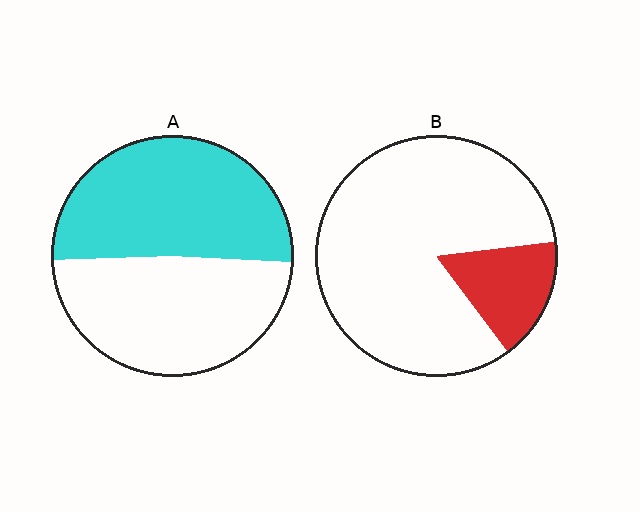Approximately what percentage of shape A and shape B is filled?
A is approximately 50% and B is approximately 15%.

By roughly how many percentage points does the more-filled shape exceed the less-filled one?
By roughly 35 percentage points (A over B).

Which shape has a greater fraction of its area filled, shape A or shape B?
Shape A.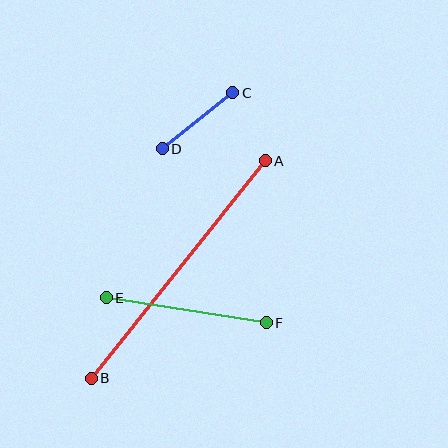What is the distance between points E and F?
The distance is approximately 162 pixels.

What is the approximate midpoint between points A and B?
The midpoint is at approximately (178, 269) pixels.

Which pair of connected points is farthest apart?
Points A and B are farthest apart.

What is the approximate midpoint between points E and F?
The midpoint is at approximately (186, 310) pixels.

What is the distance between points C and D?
The distance is approximately 90 pixels.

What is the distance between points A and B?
The distance is approximately 278 pixels.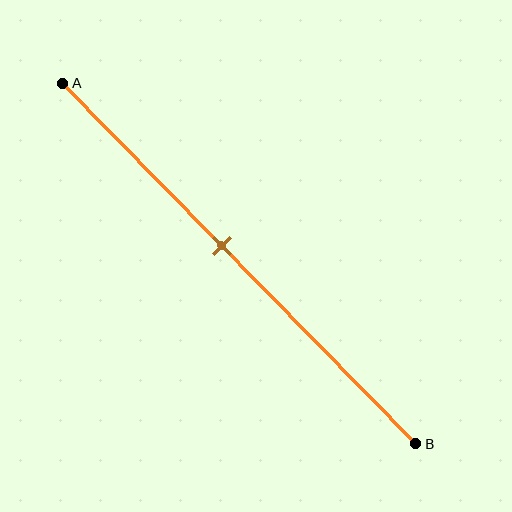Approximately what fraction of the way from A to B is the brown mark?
The brown mark is approximately 45% of the way from A to B.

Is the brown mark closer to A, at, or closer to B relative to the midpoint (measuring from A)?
The brown mark is closer to point A than the midpoint of segment AB.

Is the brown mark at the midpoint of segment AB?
No, the mark is at about 45% from A, not at the 50% midpoint.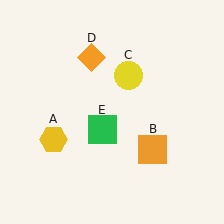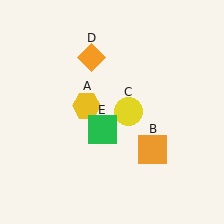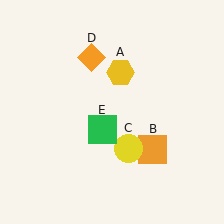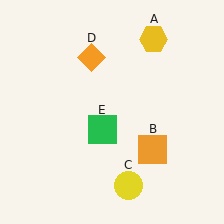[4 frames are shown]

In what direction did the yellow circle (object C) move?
The yellow circle (object C) moved down.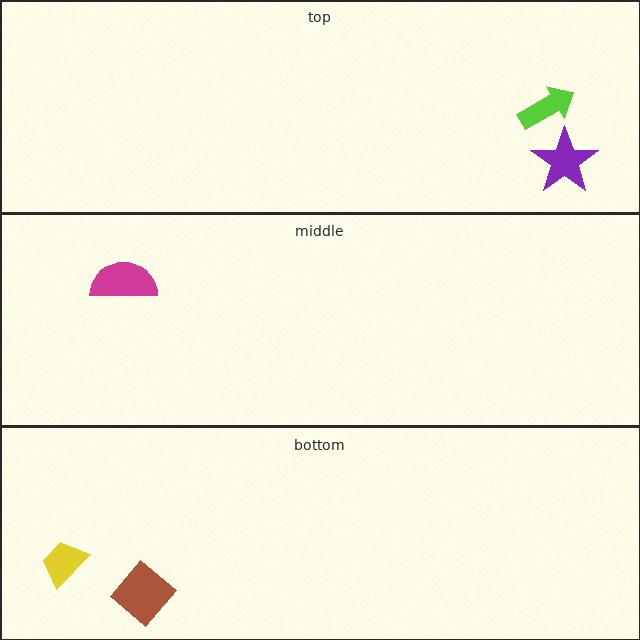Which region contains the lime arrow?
The top region.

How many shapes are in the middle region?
1.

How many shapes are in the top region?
2.